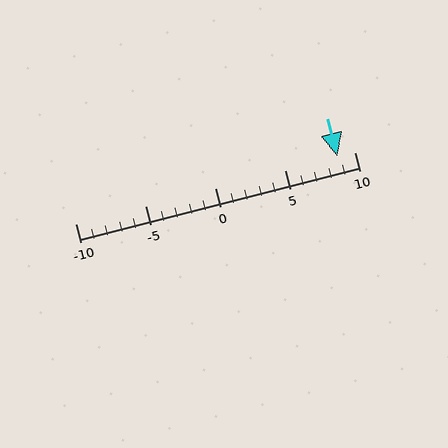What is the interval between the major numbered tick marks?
The major tick marks are spaced 5 units apart.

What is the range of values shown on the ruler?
The ruler shows values from -10 to 10.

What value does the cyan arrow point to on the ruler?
The cyan arrow points to approximately 9.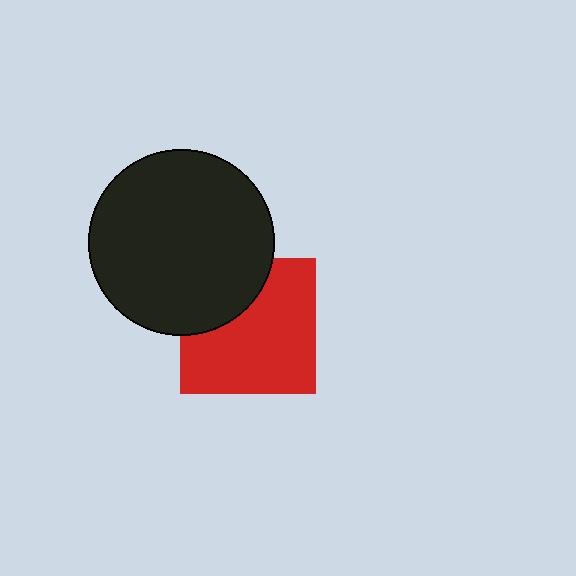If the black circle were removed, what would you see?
You would see the complete red square.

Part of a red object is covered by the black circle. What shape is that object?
It is a square.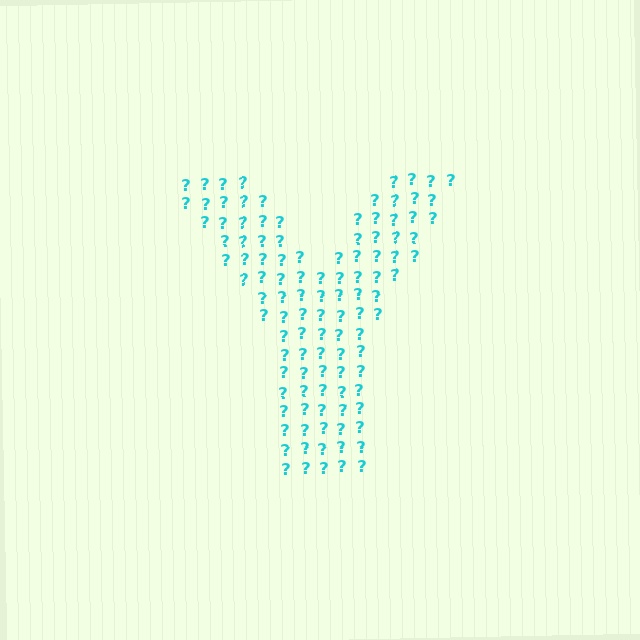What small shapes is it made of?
It is made of small question marks.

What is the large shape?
The large shape is the letter Y.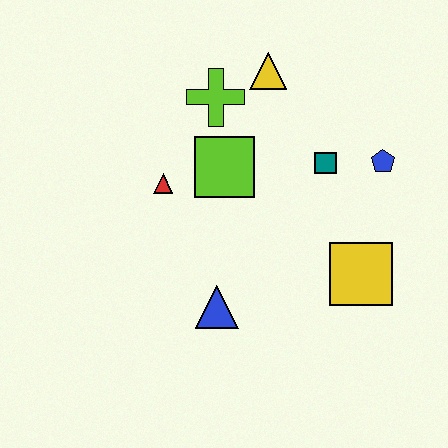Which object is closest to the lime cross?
The yellow triangle is closest to the lime cross.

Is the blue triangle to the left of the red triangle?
No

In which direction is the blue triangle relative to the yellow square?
The blue triangle is to the left of the yellow square.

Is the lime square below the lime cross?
Yes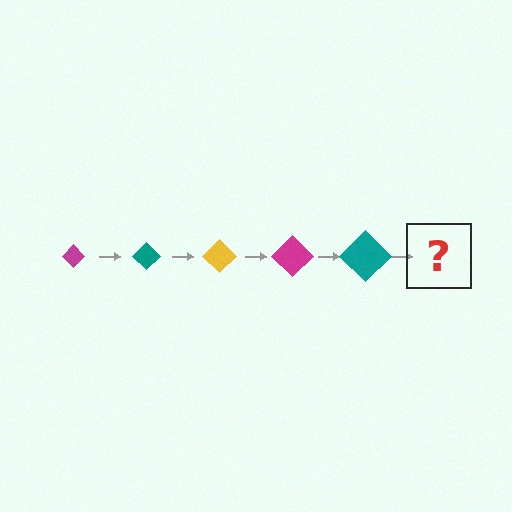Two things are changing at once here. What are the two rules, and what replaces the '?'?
The two rules are that the diamond grows larger each step and the color cycles through magenta, teal, and yellow. The '?' should be a yellow diamond, larger than the previous one.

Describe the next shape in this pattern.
It should be a yellow diamond, larger than the previous one.